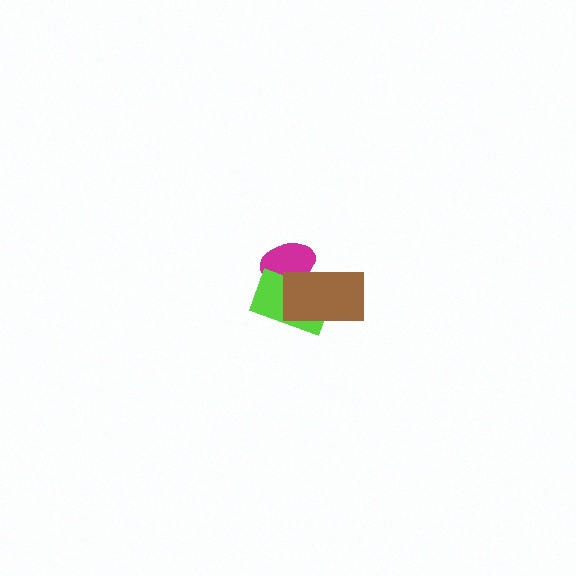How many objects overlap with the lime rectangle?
2 objects overlap with the lime rectangle.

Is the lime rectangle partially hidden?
Yes, it is partially covered by another shape.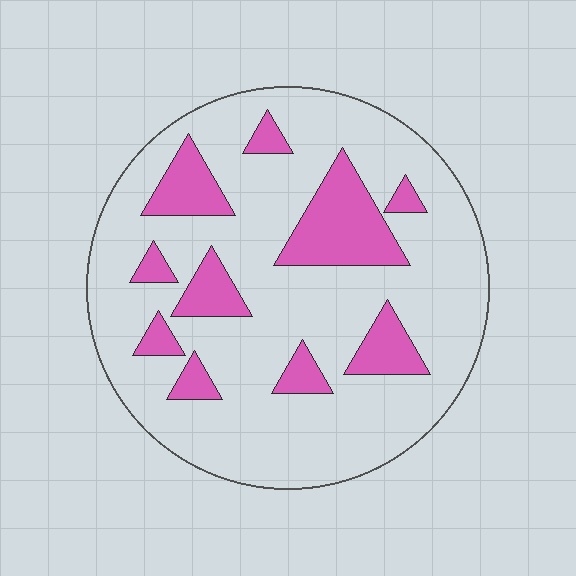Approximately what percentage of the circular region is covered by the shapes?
Approximately 20%.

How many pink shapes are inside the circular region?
10.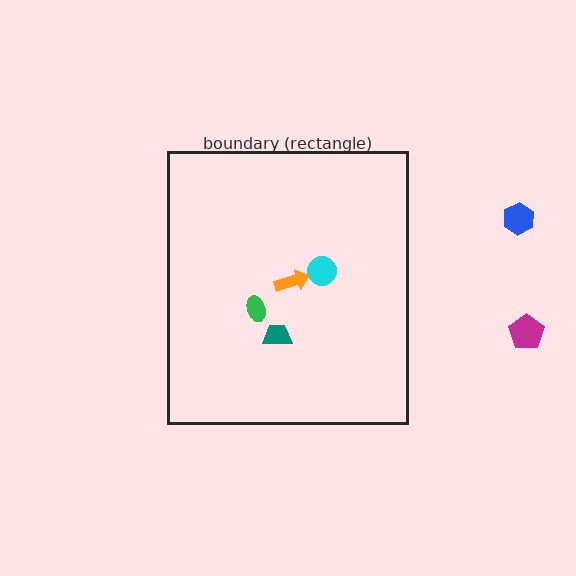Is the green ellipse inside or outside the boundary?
Inside.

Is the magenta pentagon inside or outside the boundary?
Outside.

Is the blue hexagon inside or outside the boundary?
Outside.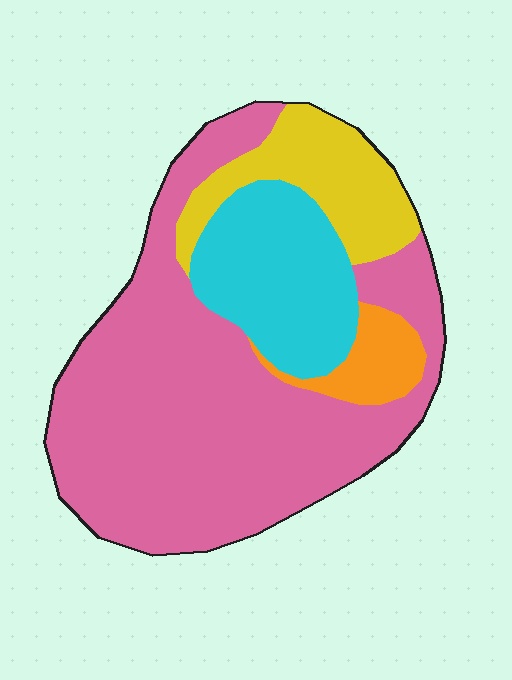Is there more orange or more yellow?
Yellow.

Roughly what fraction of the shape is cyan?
Cyan takes up less than a quarter of the shape.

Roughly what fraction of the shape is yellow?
Yellow covers roughly 15% of the shape.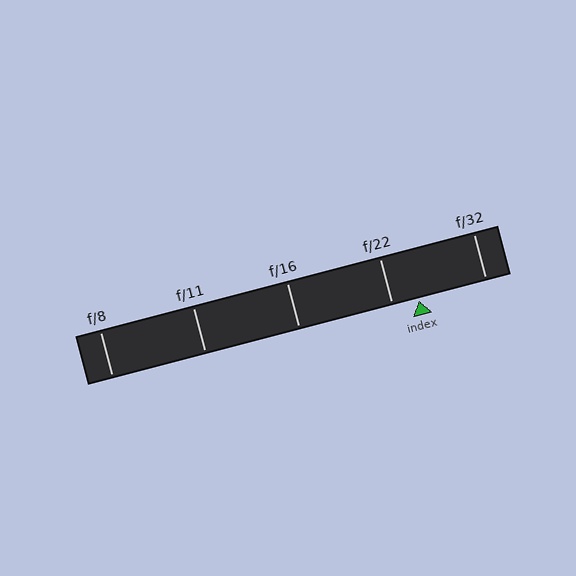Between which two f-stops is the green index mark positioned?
The index mark is between f/22 and f/32.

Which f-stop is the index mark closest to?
The index mark is closest to f/22.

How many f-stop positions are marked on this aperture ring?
There are 5 f-stop positions marked.